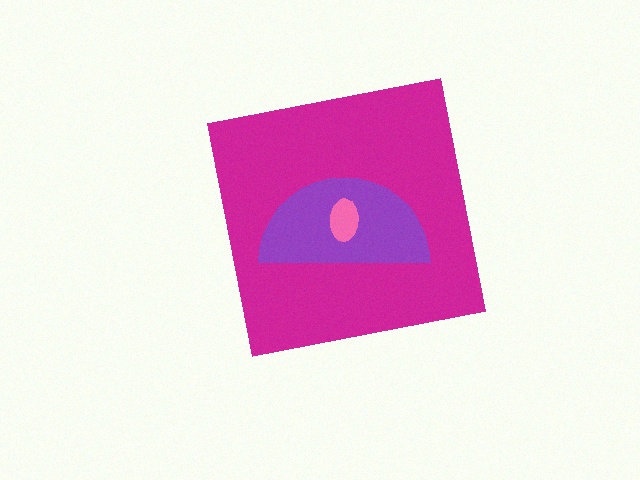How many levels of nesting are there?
3.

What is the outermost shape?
The magenta square.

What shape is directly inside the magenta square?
The purple semicircle.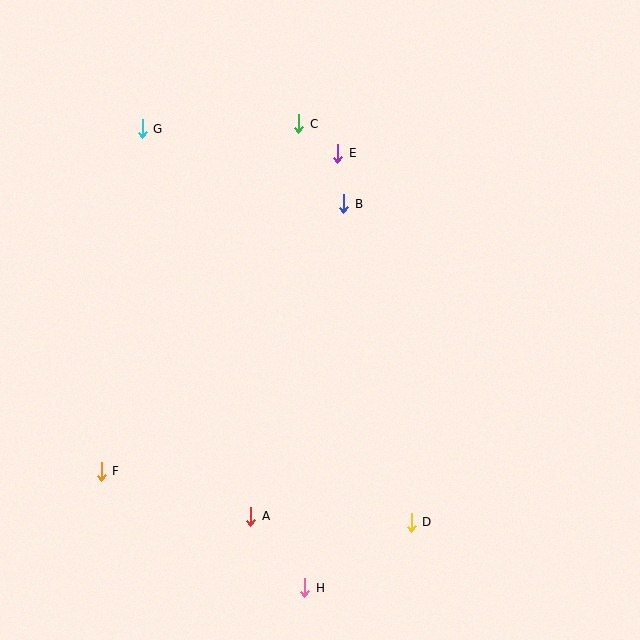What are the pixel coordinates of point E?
Point E is at (338, 153).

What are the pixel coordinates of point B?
Point B is at (344, 204).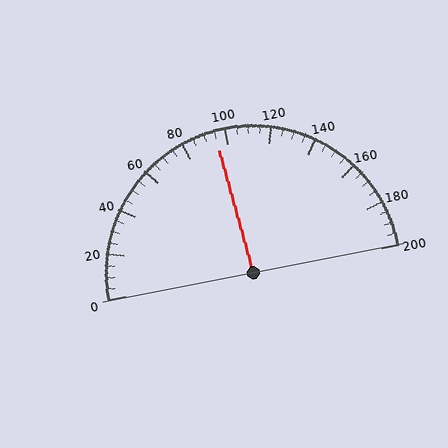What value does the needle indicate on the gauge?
The needle indicates approximately 95.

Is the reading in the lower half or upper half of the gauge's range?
The reading is in the lower half of the range (0 to 200).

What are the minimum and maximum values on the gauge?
The gauge ranges from 0 to 200.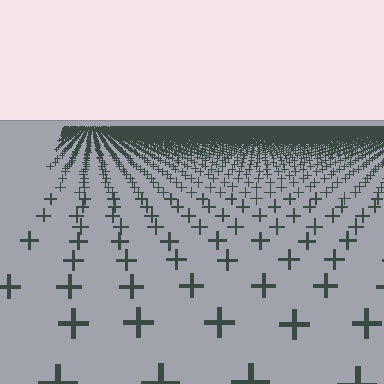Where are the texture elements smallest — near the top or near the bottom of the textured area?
Near the top.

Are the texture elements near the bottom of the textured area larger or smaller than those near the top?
Larger. Near the bottom, elements are closer to the viewer and appear at a bigger on-screen size.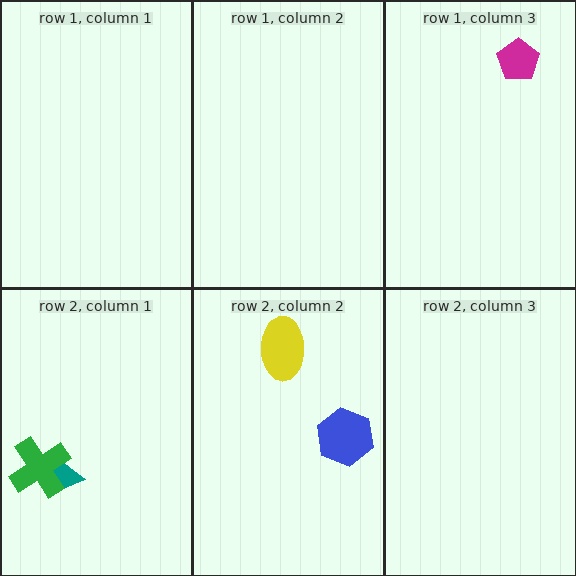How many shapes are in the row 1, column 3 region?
1.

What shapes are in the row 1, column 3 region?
The magenta pentagon.